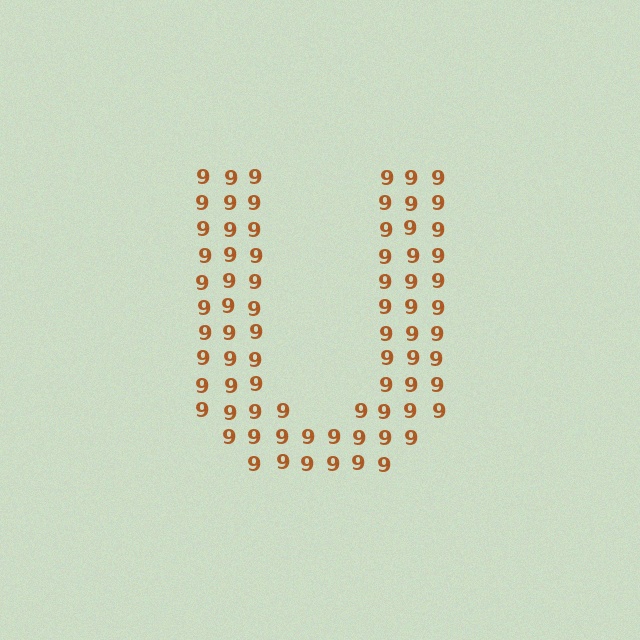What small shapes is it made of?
It is made of small digit 9's.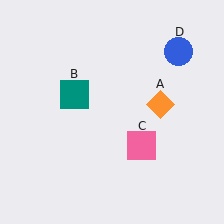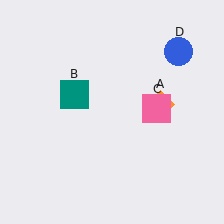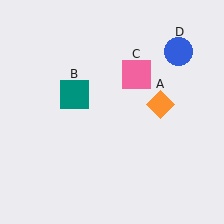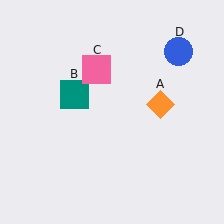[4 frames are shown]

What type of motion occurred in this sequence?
The pink square (object C) rotated counterclockwise around the center of the scene.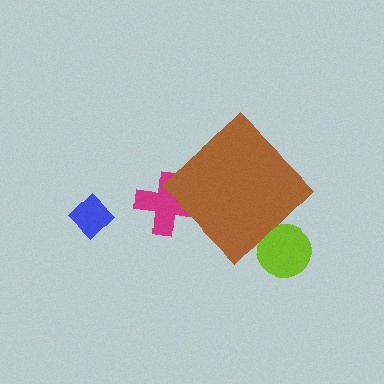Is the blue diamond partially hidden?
No, the blue diamond is fully visible.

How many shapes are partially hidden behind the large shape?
3 shapes are partially hidden.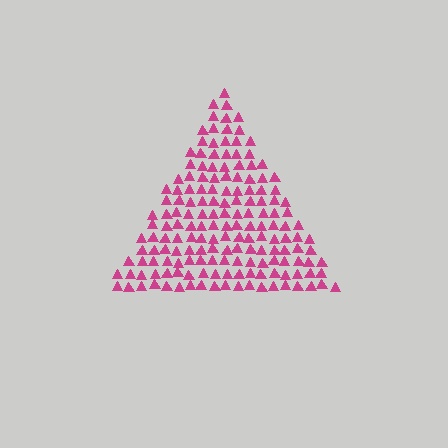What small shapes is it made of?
It is made of small triangles.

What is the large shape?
The large shape is a triangle.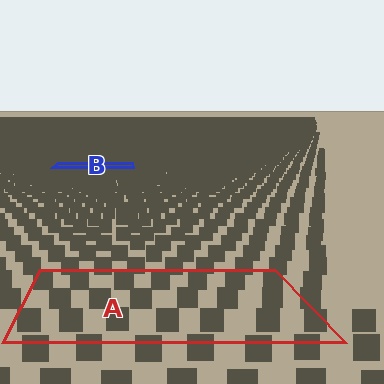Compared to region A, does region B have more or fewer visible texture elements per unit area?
Region B has more texture elements per unit area — they are packed more densely because it is farther away.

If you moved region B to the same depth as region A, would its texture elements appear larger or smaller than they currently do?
They would appear larger. At a closer depth, the same texture elements are projected at a bigger on-screen size.